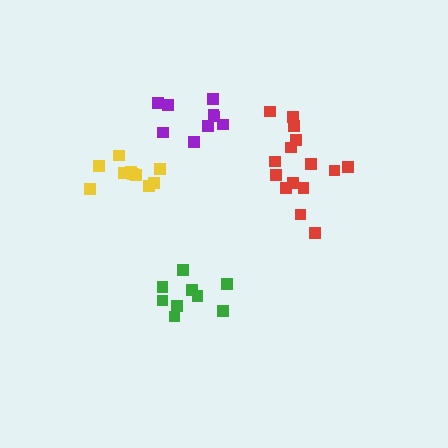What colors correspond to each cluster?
The clusters are colored: red, green, yellow, purple.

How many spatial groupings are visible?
There are 4 spatial groupings.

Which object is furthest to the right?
The red cluster is rightmost.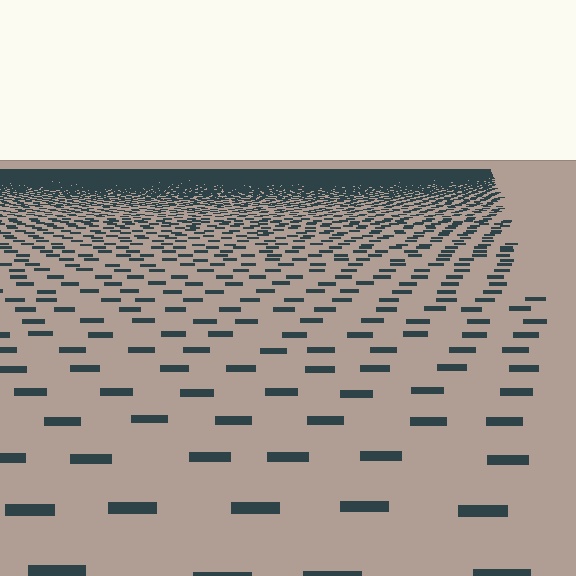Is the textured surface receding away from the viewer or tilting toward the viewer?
The surface is receding away from the viewer. Texture elements get smaller and denser toward the top.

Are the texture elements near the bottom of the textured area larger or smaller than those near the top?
Larger. Near the bottom, elements are closer to the viewer and appear at a bigger on-screen size.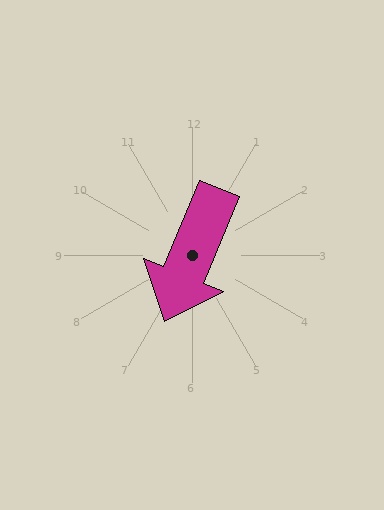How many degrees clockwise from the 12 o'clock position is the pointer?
Approximately 202 degrees.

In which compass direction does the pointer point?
South.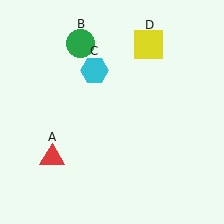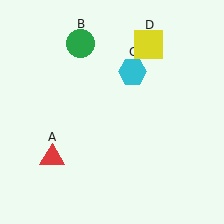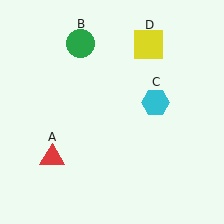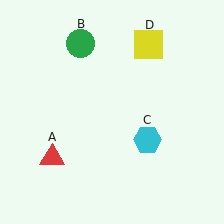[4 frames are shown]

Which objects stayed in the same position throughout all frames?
Red triangle (object A) and green circle (object B) and yellow square (object D) remained stationary.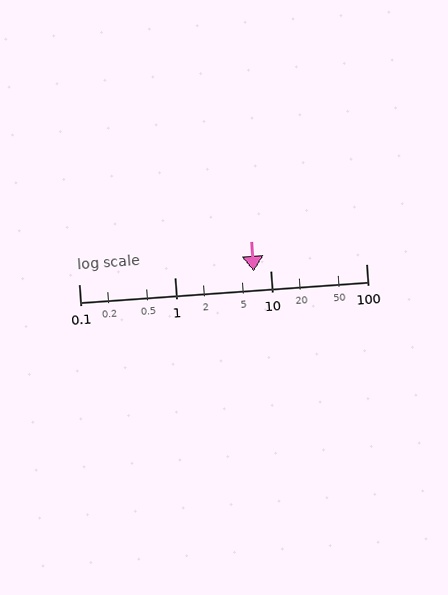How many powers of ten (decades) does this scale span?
The scale spans 3 decades, from 0.1 to 100.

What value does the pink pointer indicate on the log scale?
The pointer indicates approximately 6.8.